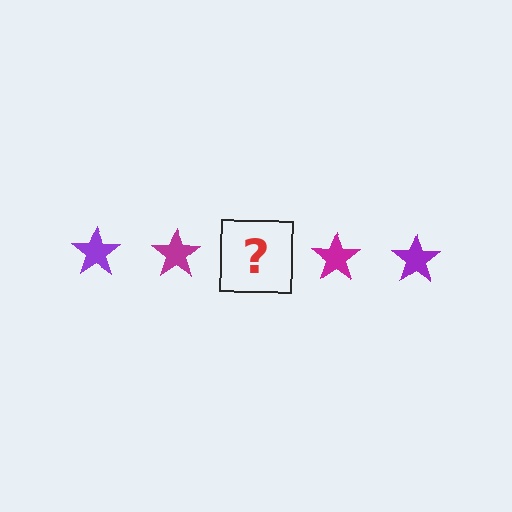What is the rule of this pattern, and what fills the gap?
The rule is that the pattern cycles through purple, magenta stars. The gap should be filled with a purple star.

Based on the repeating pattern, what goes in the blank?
The blank should be a purple star.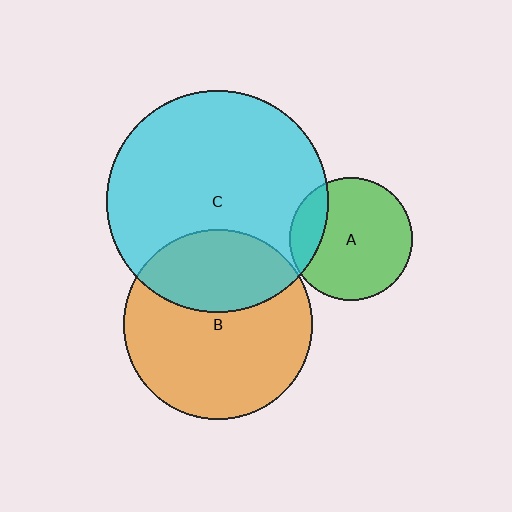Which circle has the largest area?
Circle C (cyan).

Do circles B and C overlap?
Yes.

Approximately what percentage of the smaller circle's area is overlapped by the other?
Approximately 35%.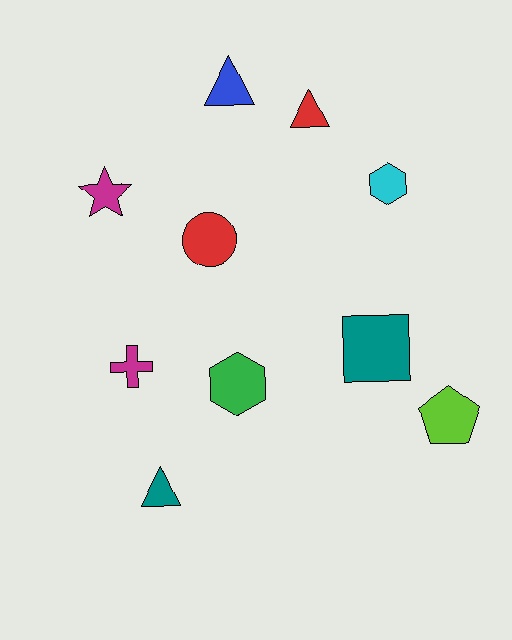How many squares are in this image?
There is 1 square.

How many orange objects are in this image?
There are no orange objects.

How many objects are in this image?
There are 10 objects.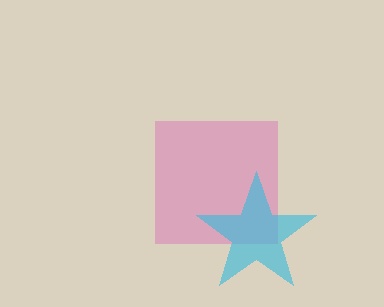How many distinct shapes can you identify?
There are 2 distinct shapes: a pink square, a cyan star.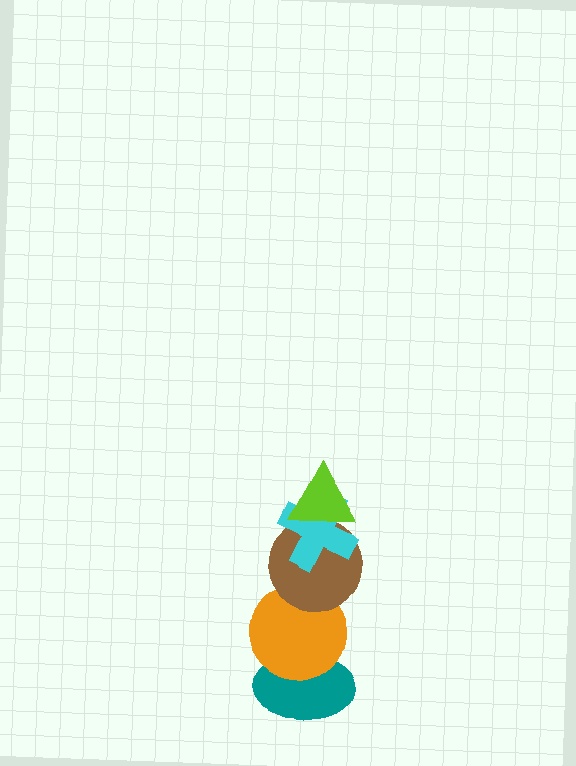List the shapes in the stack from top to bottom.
From top to bottom: the lime triangle, the cyan cross, the brown circle, the orange circle, the teal ellipse.